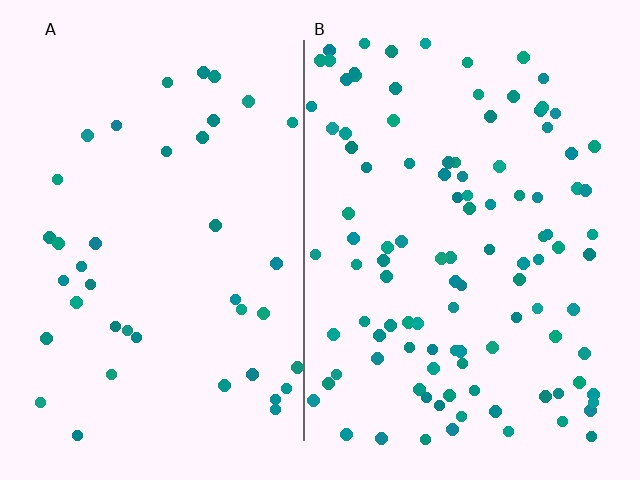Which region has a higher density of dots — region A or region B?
B (the right).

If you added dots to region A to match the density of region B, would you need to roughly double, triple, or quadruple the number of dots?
Approximately triple.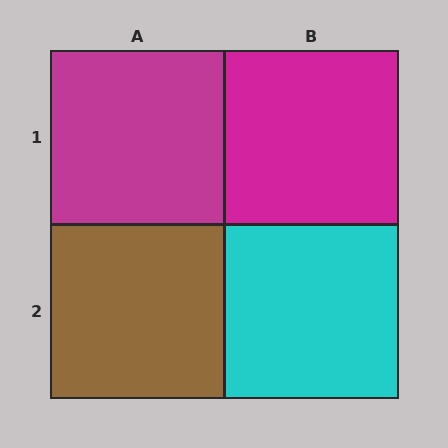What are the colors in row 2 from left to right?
Brown, cyan.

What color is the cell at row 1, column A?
Magenta.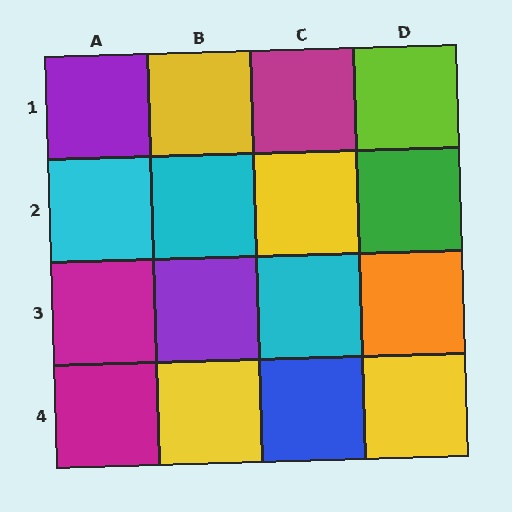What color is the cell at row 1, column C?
Magenta.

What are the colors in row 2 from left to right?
Cyan, cyan, yellow, green.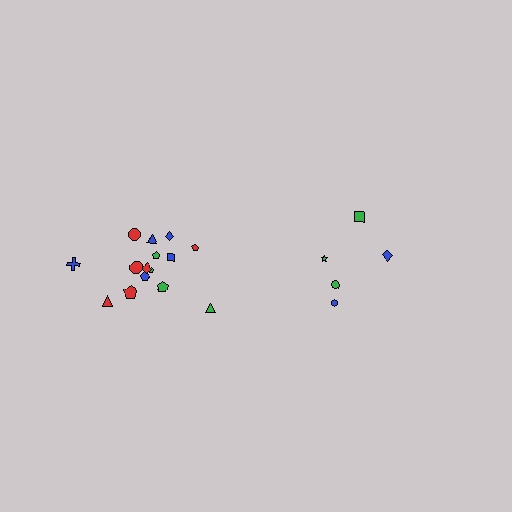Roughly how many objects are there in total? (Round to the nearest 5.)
Roughly 20 objects in total.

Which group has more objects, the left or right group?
The left group.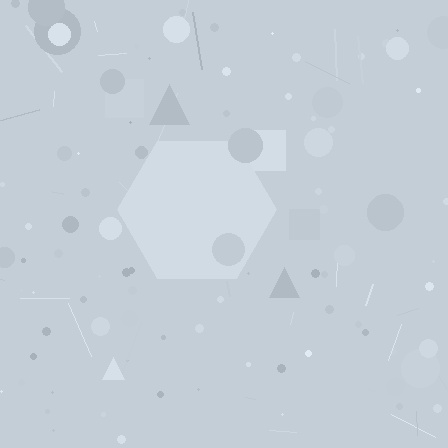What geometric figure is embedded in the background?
A hexagon is embedded in the background.